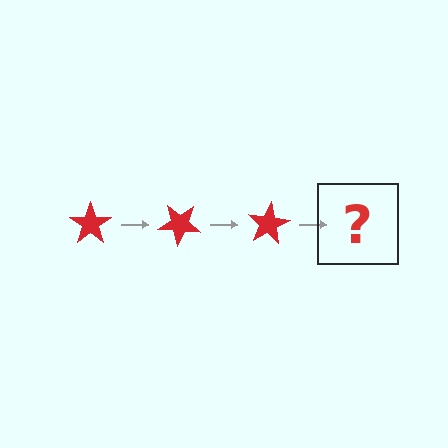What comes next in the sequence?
The next element should be a red star rotated 120 degrees.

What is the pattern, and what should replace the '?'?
The pattern is that the star rotates 40 degrees each step. The '?' should be a red star rotated 120 degrees.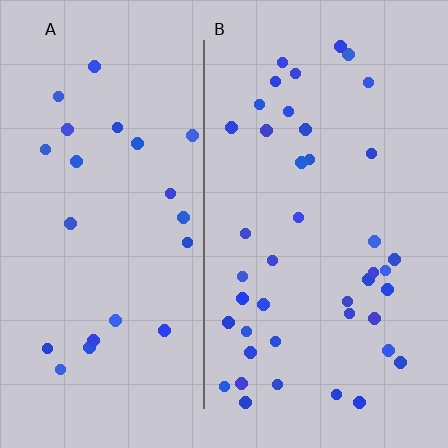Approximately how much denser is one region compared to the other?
Approximately 1.8× — region B over region A.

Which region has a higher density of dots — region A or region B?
B (the right).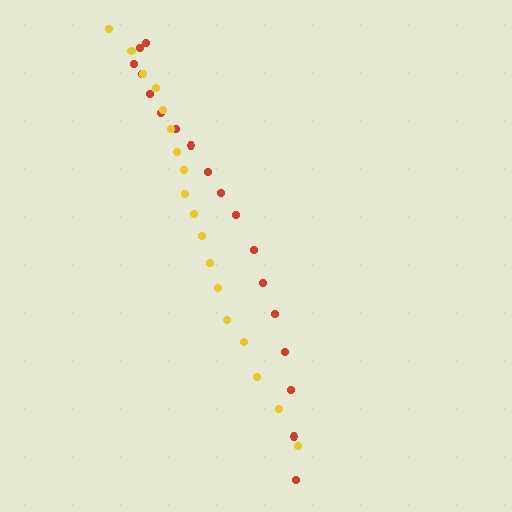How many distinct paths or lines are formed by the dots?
There are 2 distinct paths.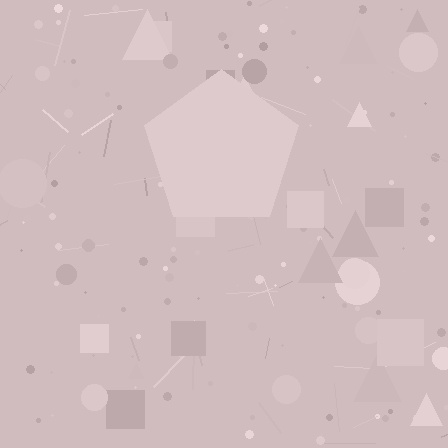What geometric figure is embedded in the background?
A pentagon is embedded in the background.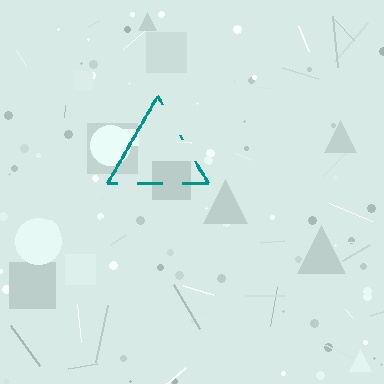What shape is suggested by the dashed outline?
The dashed outline suggests a triangle.